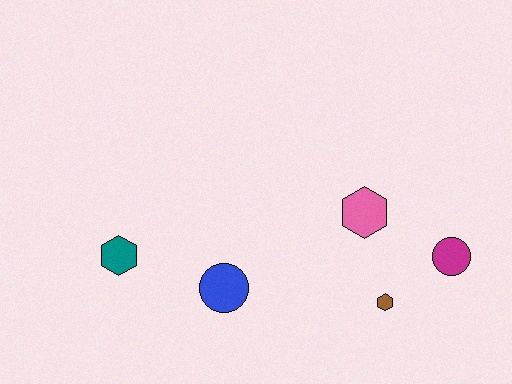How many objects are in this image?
There are 5 objects.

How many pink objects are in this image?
There is 1 pink object.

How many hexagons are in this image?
There are 3 hexagons.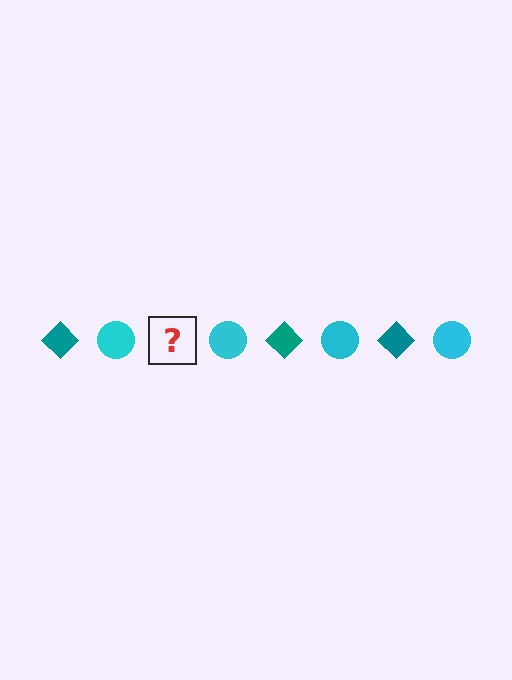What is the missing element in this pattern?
The missing element is a teal diamond.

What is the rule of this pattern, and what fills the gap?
The rule is that the pattern alternates between teal diamond and cyan circle. The gap should be filled with a teal diamond.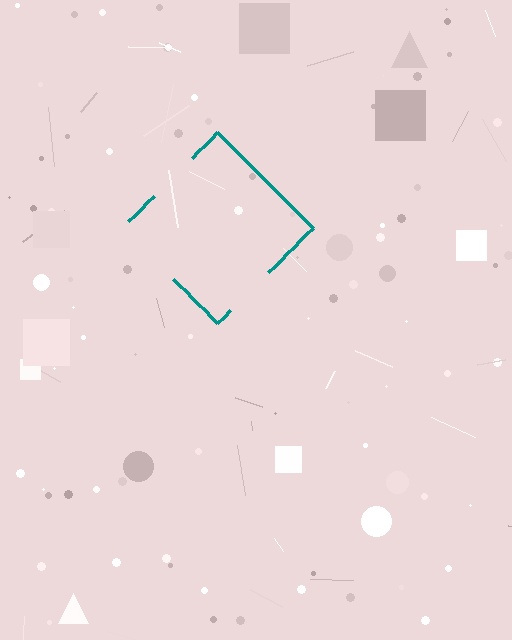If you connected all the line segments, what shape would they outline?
They would outline a diamond.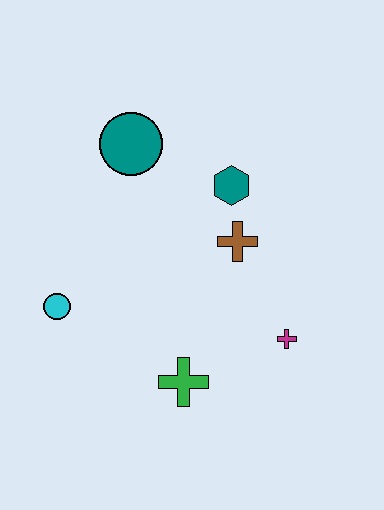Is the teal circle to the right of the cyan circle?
Yes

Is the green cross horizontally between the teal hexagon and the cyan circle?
Yes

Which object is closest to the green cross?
The magenta cross is closest to the green cross.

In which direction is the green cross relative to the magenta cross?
The green cross is to the left of the magenta cross.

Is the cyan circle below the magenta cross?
No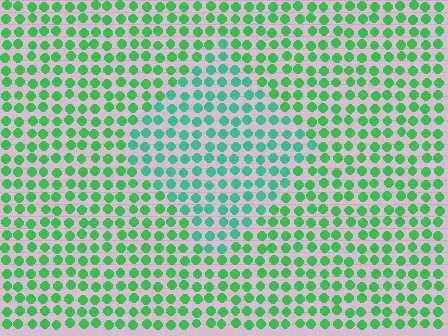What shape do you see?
I see a diamond.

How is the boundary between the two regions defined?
The boundary is defined purely by a slight shift in hue (about 28 degrees). Spacing, size, and orientation are identical on both sides.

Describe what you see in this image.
The image is filled with small green elements in a uniform arrangement. A diamond-shaped region is visible where the elements are tinted to a slightly different hue, forming a subtle color boundary.